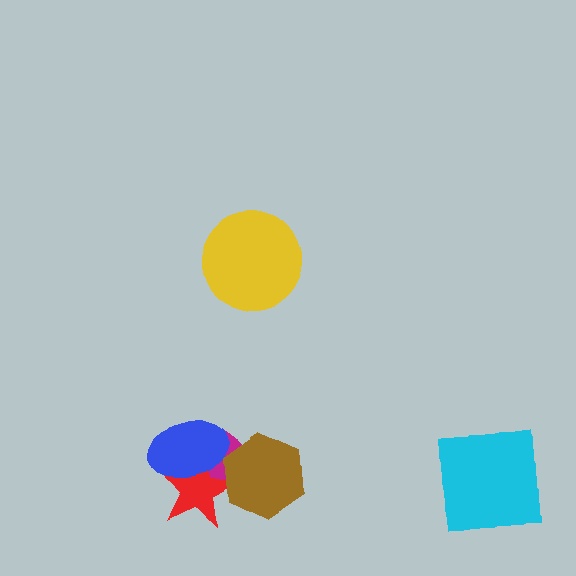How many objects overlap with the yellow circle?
0 objects overlap with the yellow circle.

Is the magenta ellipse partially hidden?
Yes, it is partially covered by another shape.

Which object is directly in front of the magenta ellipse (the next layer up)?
The red star is directly in front of the magenta ellipse.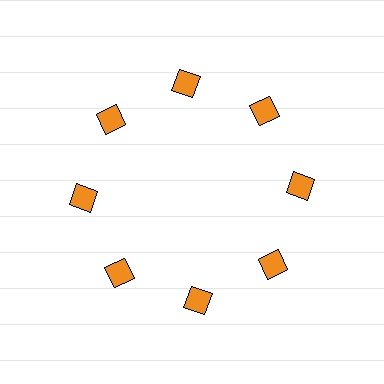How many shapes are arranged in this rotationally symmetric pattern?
There are 8 shapes, arranged in 8 groups of 1.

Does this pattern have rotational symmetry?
Yes, this pattern has 8-fold rotational symmetry. It looks the same after rotating 45 degrees around the center.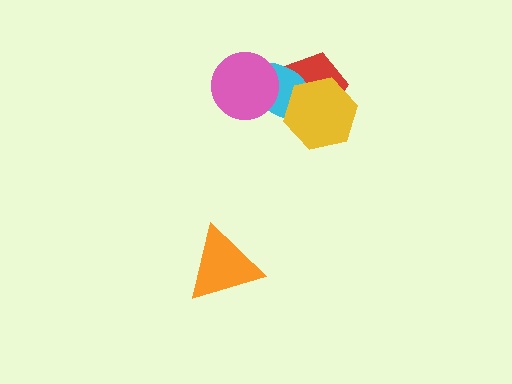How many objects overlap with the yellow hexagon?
2 objects overlap with the yellow hexagon.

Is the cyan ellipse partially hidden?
Yes, it is partially covered by another shape.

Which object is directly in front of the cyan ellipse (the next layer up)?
The pink circle is directly in front of the cyan ellipse.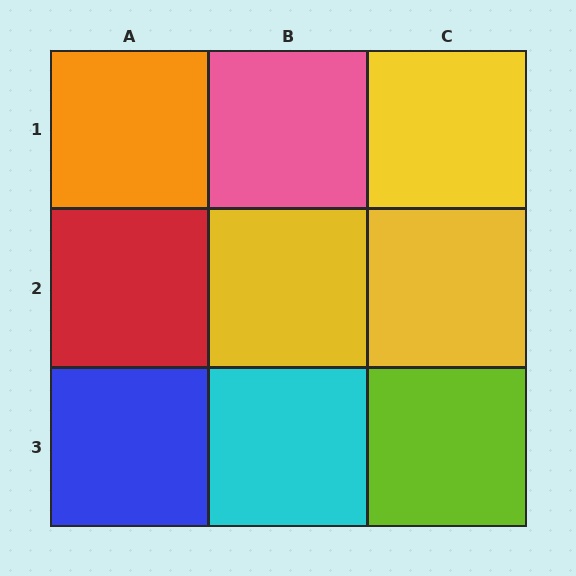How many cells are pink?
1 cell is pink.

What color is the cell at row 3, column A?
Blue.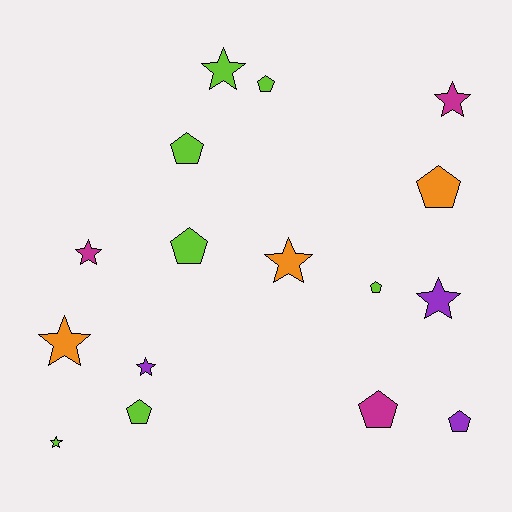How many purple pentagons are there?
There is 1 purple pentagon.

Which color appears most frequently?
Lime, with 7 objects.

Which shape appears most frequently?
Pentagon, with 8 objects.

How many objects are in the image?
There are 16 objects.